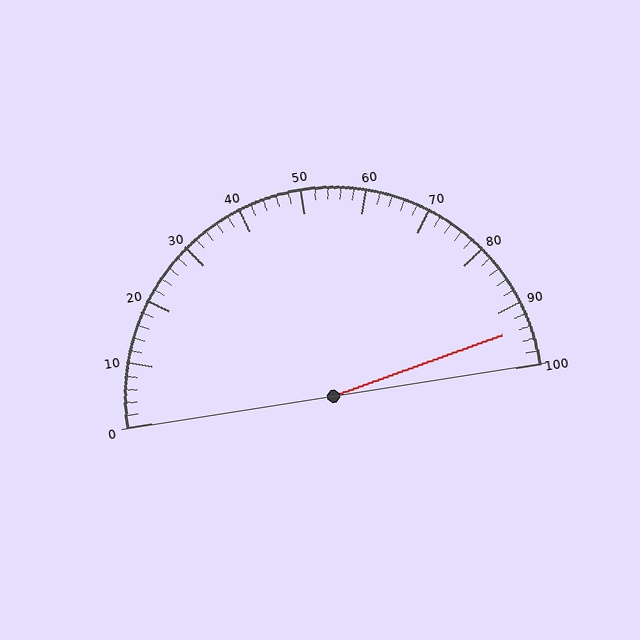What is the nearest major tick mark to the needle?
The nearest major tick mark is 90.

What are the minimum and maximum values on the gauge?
The gauge ranges from 0 to 100.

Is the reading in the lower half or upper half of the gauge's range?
The reading is in the upper half of the range (0 to 100).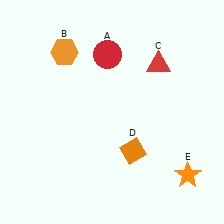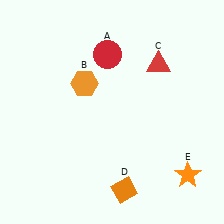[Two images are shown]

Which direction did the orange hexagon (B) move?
The orange hexagon (B) moved down.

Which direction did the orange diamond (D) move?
The orange diamond (D) moved down.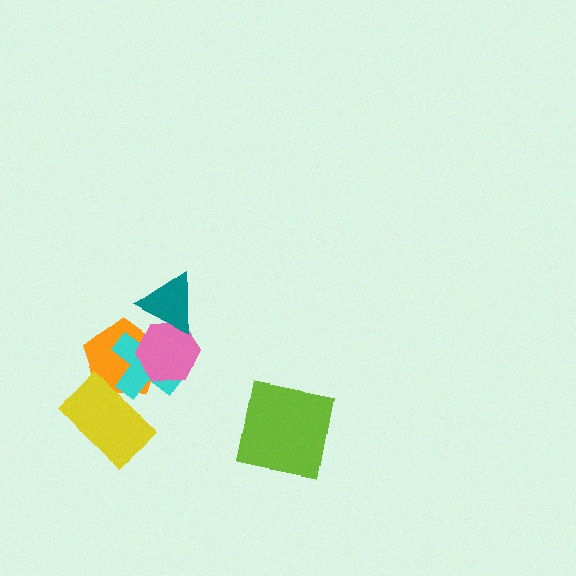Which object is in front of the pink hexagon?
The teal triangle is in front of the pink hexagon.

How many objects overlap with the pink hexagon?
3 objects overlap with the pink hexagon.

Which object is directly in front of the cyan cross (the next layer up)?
The pink hexagon is directly in front of the cyan cross.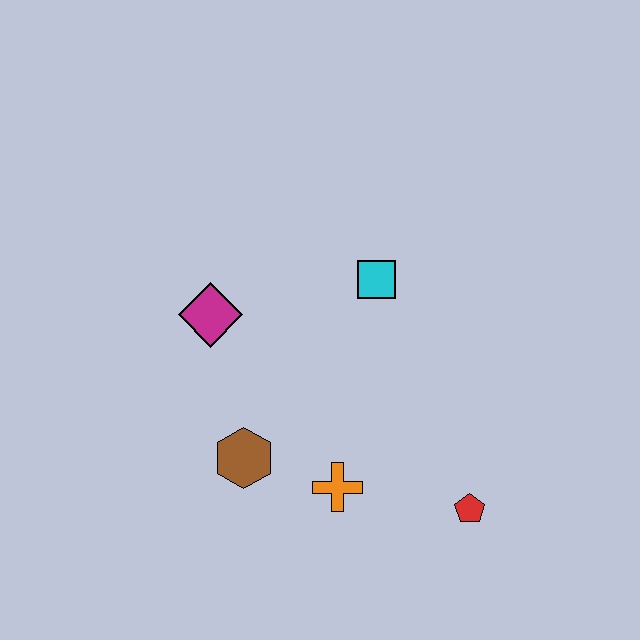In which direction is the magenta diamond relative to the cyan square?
The magenta diamond is to the left of the cyan square.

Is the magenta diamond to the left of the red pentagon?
Yes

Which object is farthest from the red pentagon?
The magenta diamond is farthest from the red pentagon.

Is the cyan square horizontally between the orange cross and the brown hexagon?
No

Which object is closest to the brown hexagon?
The orange cross is closest to the brown hexagon.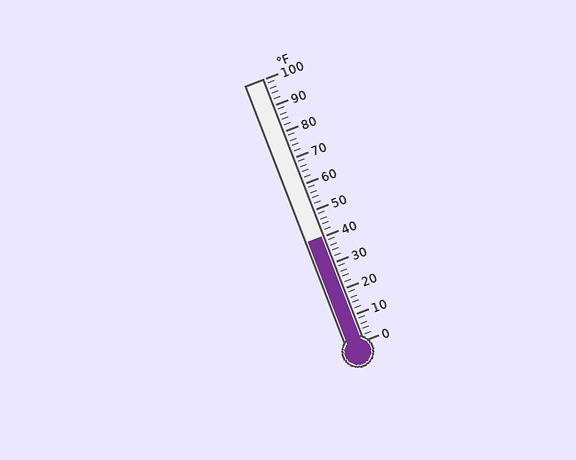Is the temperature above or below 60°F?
The temperature is below 60°F.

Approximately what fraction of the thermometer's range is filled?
The thermometer is filled to approximately 40% of its range.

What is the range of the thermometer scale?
The thermometer scale ranges from 0°F to 100°F.